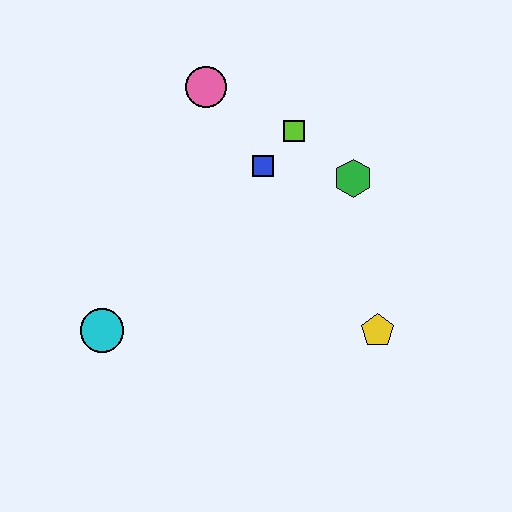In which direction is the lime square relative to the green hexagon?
The lime square is to the left of the green hexagon.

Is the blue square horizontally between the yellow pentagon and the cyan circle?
Yes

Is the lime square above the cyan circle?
Yes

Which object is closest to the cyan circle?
The blue square is closest to the cyan circle.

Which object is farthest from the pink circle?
The yellow pentagon is farthest from the pink circle.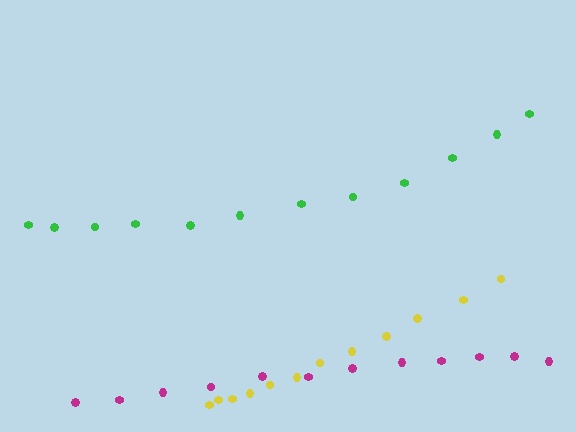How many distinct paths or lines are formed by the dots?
There are 3 distinct paths.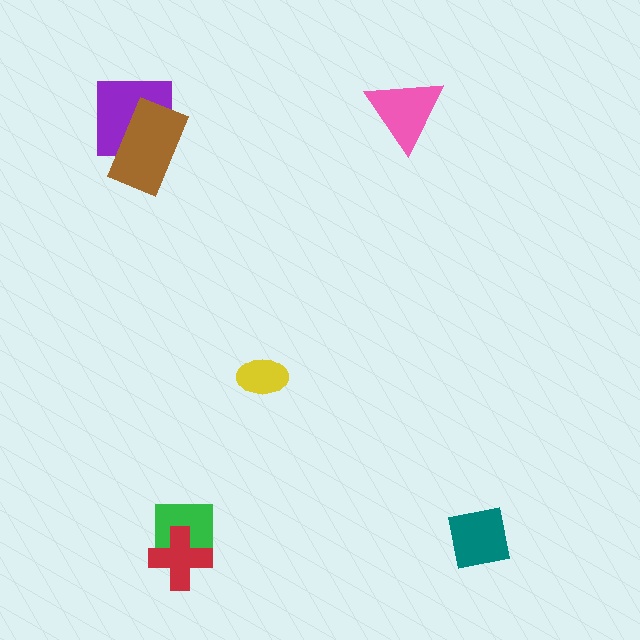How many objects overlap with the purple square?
1 object overlaps with the purple square.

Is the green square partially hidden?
Yes, it is partially covered by another shape.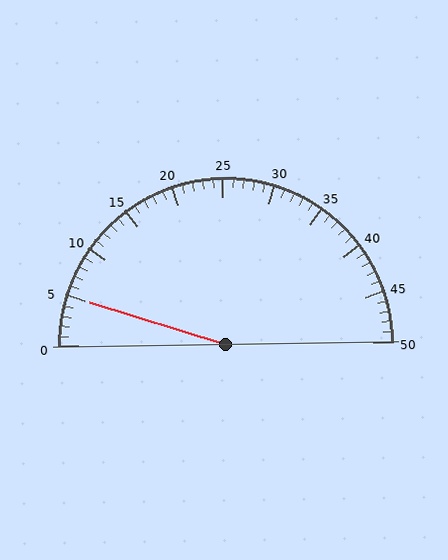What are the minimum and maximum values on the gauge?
The gauge ranges from 0 to 50.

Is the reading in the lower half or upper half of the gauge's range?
The reading is in the lower half of the range (0 to 50).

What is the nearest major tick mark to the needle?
The nearest major tick mark is 5.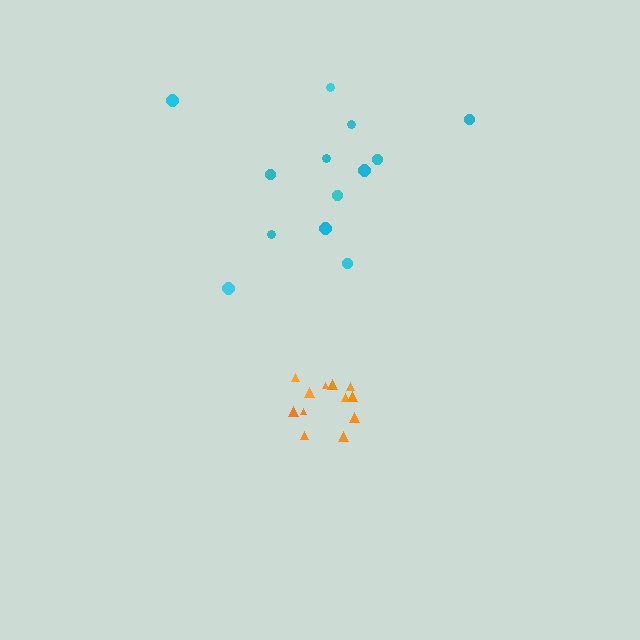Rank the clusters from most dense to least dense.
orange, cyan.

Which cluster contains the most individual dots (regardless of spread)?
Cyan (13).